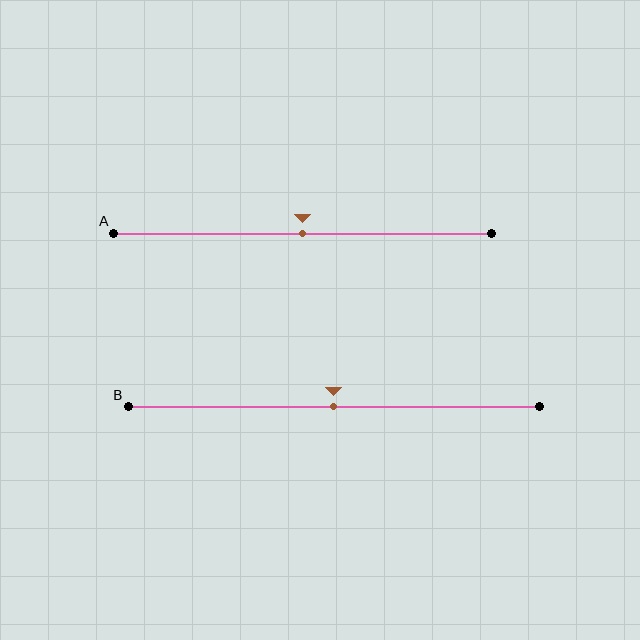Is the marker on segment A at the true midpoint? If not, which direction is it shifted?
Yes, the marker on segment A is at the true midpoint.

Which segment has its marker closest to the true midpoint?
Segment A has its marker closest to the true midpoint.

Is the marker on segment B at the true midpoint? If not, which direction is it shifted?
Yes, the marker on segment B is at the true midpoint.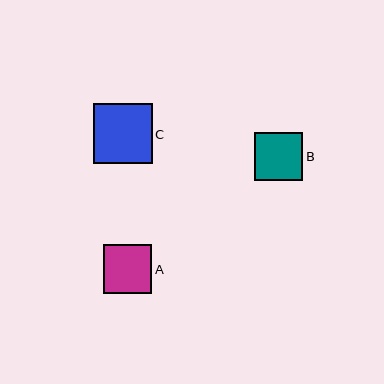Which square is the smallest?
Square B is the smallest with a size of approximately 48 pixels.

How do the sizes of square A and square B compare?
Square A and square B are approximately the same size.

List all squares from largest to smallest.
From largest to smallest: C, A, B.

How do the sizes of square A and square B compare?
Square A and square B are approximately the same size.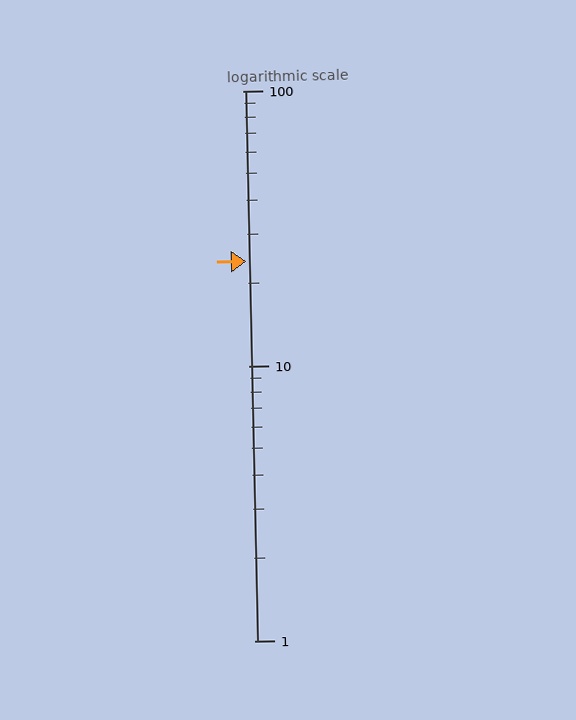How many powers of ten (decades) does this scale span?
The scale spans 2 decades, from 1 to 100.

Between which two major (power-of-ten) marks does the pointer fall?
The pointer is between 10 and 100.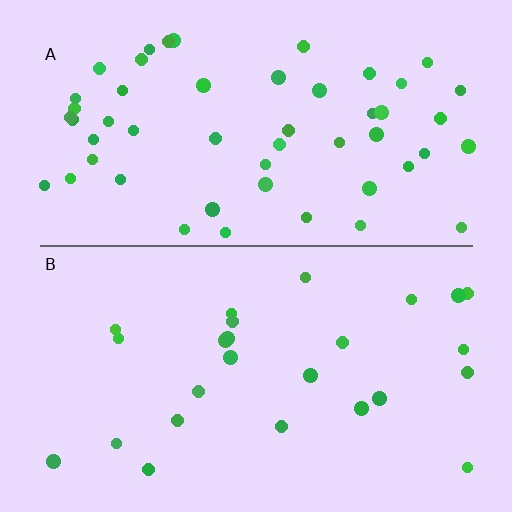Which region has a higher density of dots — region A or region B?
A (the top).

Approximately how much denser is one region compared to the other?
Approximately 2.1× — region A over region B.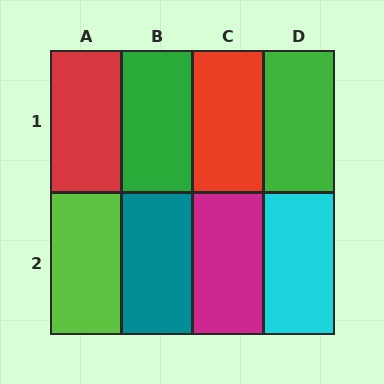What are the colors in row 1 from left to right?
Red, green, red, green.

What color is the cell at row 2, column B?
Teal.